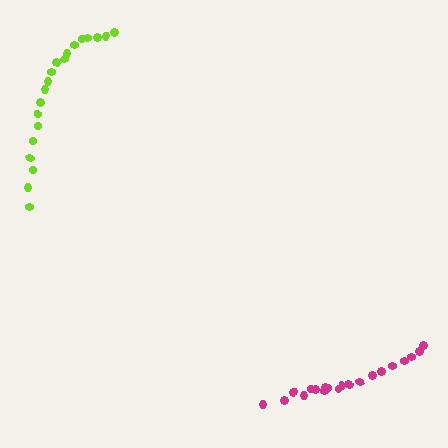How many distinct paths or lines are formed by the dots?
There are 2 distinct paths.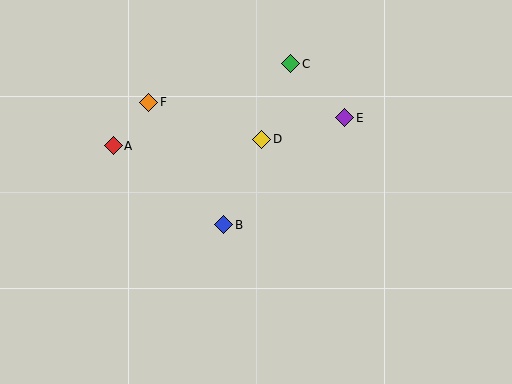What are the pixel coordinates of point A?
Point A is at (113, 146).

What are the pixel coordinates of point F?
Point F is at (149, 102).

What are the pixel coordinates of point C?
Point C is at (291, 64).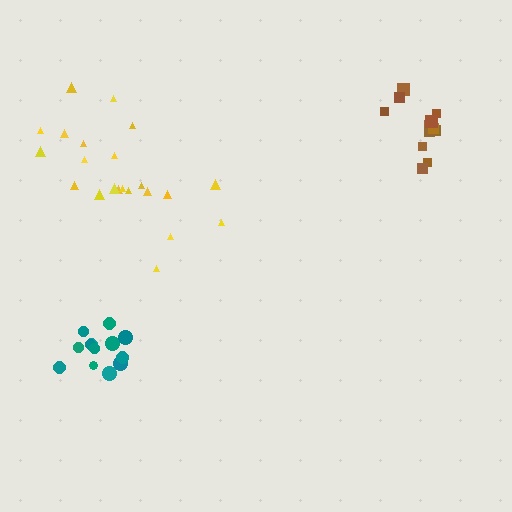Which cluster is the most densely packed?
Teal.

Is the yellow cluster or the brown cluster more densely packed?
Brown.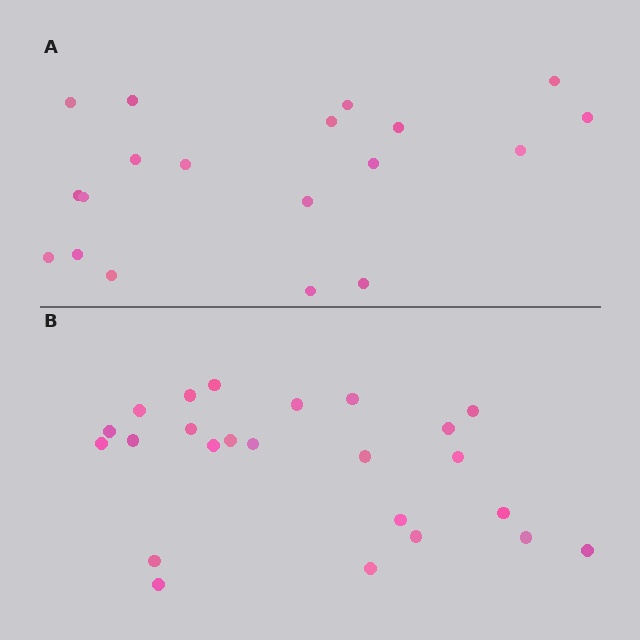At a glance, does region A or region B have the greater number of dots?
Region B (the bottom region) has more dots.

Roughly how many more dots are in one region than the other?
Region B has about 5 more dots than region A.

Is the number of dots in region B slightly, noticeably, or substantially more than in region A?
Region B has noticeably more, but not dramatically so. The ratio is roughly 1.3 to 1.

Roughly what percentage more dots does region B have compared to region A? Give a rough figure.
About 25% more.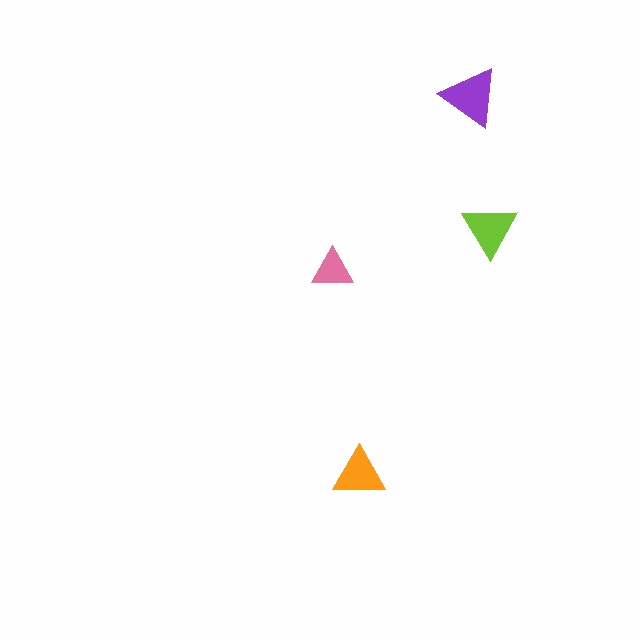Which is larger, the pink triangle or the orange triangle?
The orange one.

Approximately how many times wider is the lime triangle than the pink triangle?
About 1.5 times wider.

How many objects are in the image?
There are 4 objects in the image.